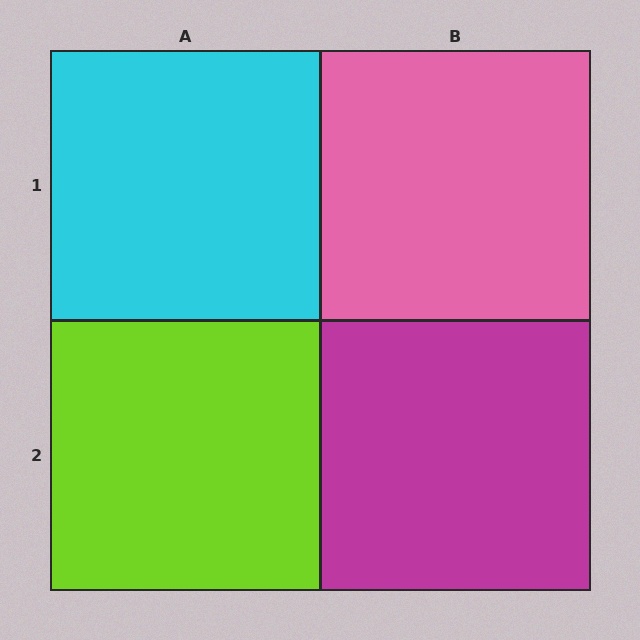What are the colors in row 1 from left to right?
Cyan, pink.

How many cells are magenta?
1 cell is magenta.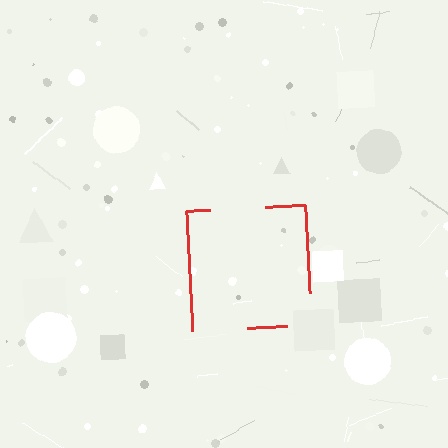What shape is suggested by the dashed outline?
The dashed outline suggests a square.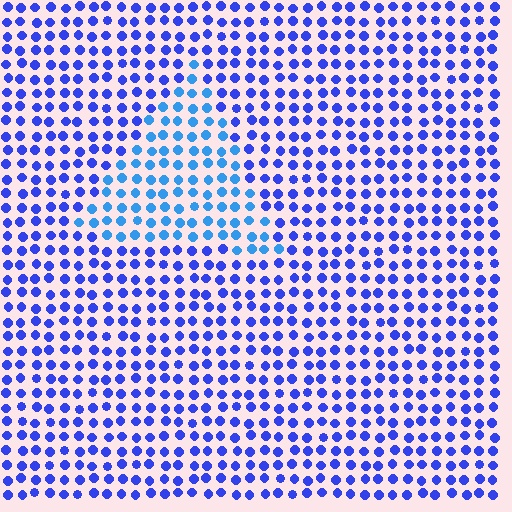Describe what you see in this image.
The image is filled with small blue elements in a uniform arrangement. A triangle-shaped region is visible where the elements are tinted to a slightly different hue, forming a subtle color boundary.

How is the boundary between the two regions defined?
The boundary is defined purely by a slight shift in hue (about 29 degrees). Spacing, size, and orientation are identical on both sides.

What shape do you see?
I see a triangle.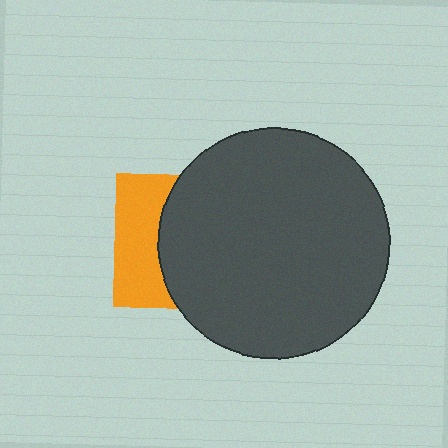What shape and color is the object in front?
The object in front is a dark gray circle.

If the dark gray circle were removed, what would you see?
You would see the complete orange square.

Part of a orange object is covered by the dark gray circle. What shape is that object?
It is a square.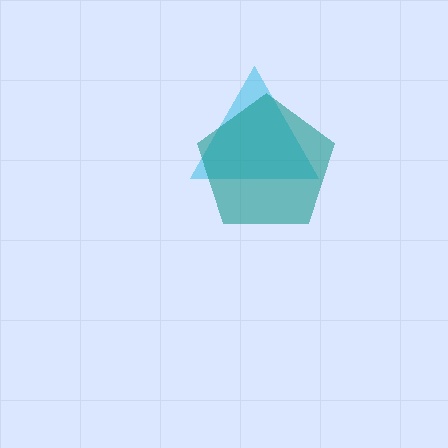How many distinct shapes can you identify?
There are 2 distinct shapes: a cyan triangle, a teal pentagon.